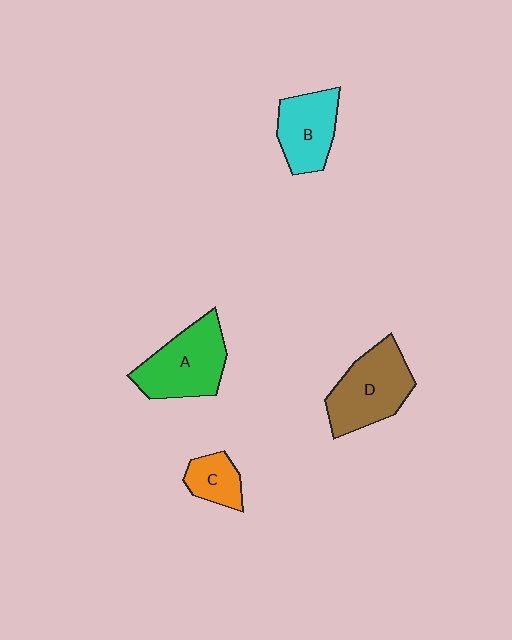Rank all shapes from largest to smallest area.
From largest to smallest: D (brown), A (green), B (cyan), C (orange).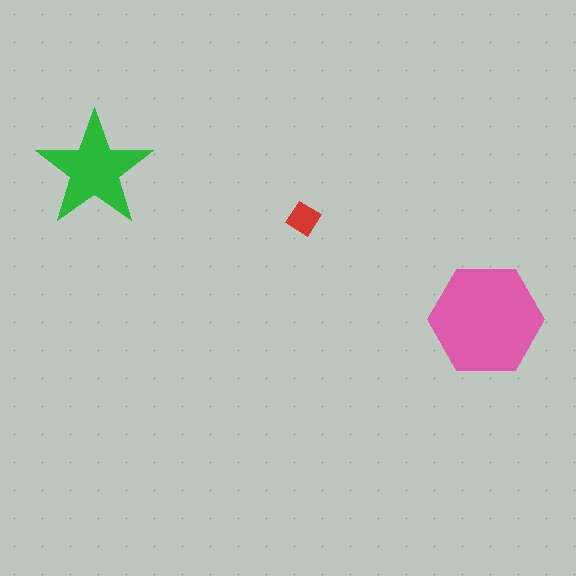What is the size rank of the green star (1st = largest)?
2nd.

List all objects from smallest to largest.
The red diamond, the green star, the pink hexagon.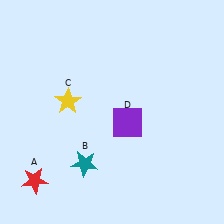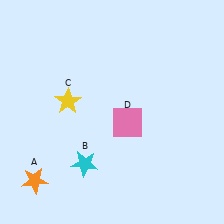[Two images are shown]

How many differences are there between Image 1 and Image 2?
There are 3 differences between the two images.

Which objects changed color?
A changed from red to orange. B changed from teal to cyan. D changed from purple to pink.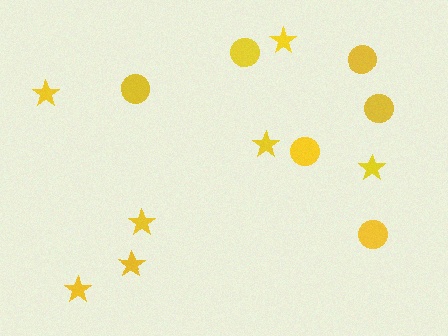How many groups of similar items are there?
There are 2 groups: one group of stars (7) and one group of circles (6).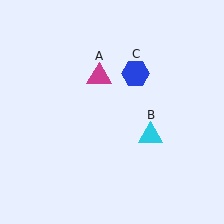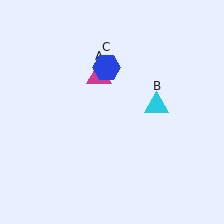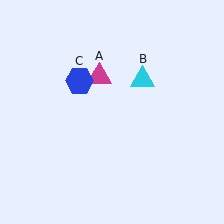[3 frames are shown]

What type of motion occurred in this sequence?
The cyan triangle (object B), blue hexagon (object C) rotated counterclockwise around the center of the scene.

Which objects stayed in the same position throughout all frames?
Magenta triangle (object A) remained stationary.